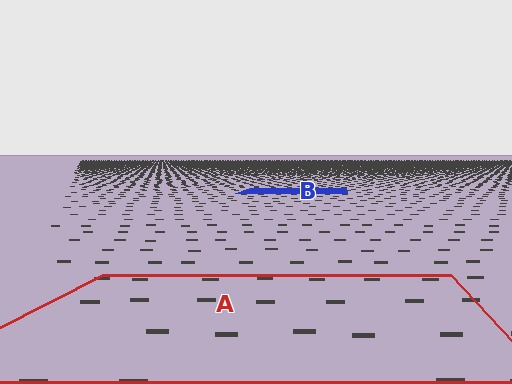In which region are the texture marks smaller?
The texture marks are smaller in region B, because it is farther away.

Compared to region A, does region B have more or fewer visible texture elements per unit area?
Region B has more texture elements per unit area — they are packed more densely because it is farther away.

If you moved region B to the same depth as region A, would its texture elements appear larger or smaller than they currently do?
They would appear larger. At a closer depth, the same texture elements are projected at a bigger on-screen size.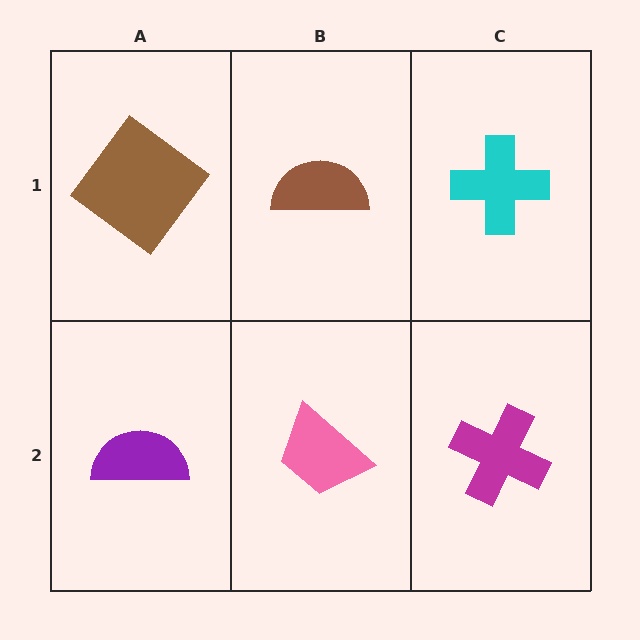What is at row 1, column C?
A cyan cross.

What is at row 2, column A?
A purple semicircle.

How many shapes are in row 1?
3 shapes.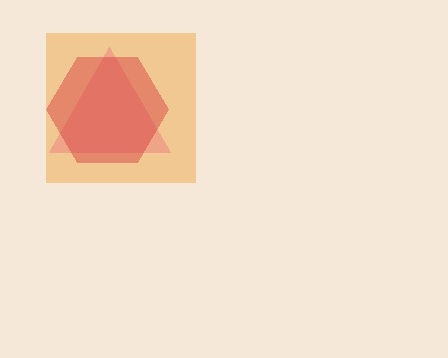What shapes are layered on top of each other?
The layered shapes are: a pink triangle, an orange square, a red hexagon.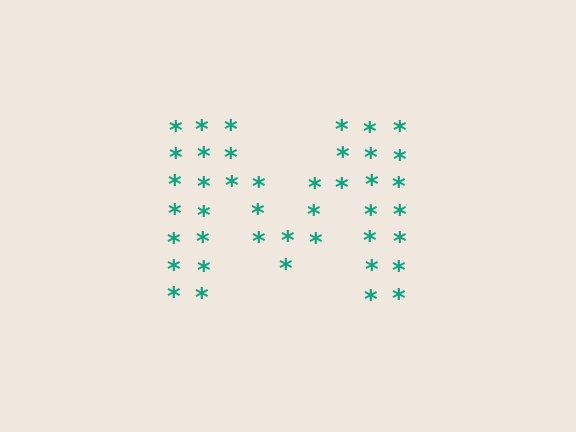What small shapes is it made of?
It is made of small asterisks.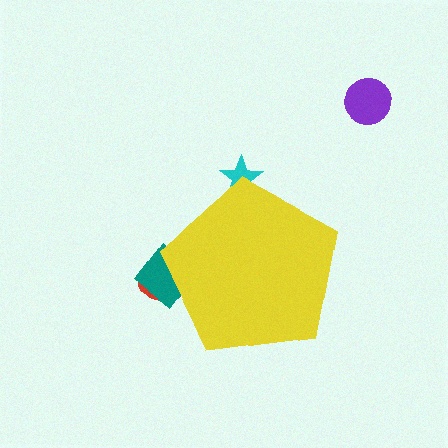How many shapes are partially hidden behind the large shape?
3 shapes are partially hidden.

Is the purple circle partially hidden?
No, the purple circle is fully visible.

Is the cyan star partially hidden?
Yes, the cyan star is partially hidden behind the yellow pentagon.